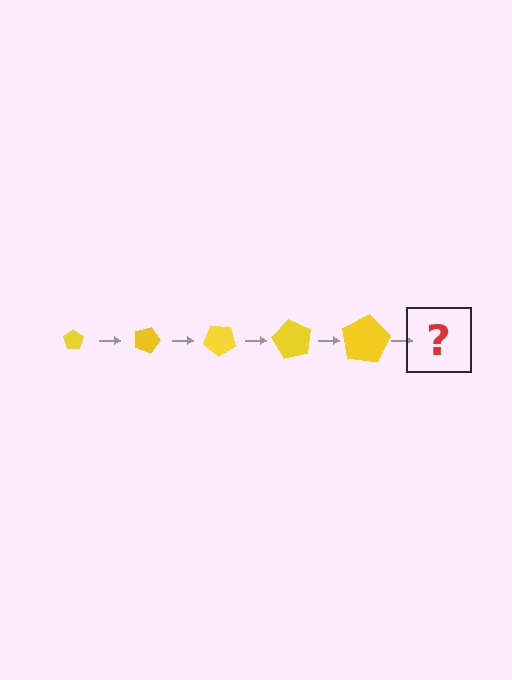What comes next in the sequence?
The next element should be a pentagon, larger than the previous one and rotated 100 degrees from the start.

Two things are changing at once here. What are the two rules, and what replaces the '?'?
The two rules are that the pentagon grows larger each step and it rotates 20 degrees each step. The '?' should be a pentagon, larger than the previous one and rotated 100 degrees from the start.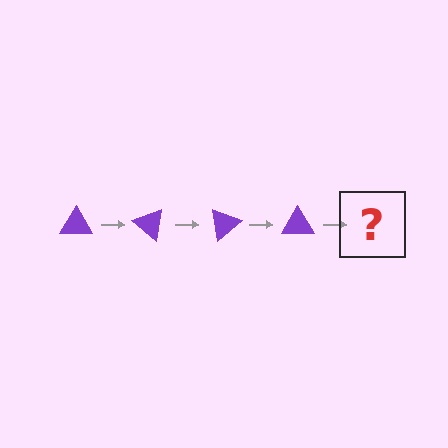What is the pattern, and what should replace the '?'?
The pattern is that the triangle rotates 40 degrees each step. The '?' should be a purple triangle rotated 160 degrees.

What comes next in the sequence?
The next element should be a purple triangle rotated 160 degrees.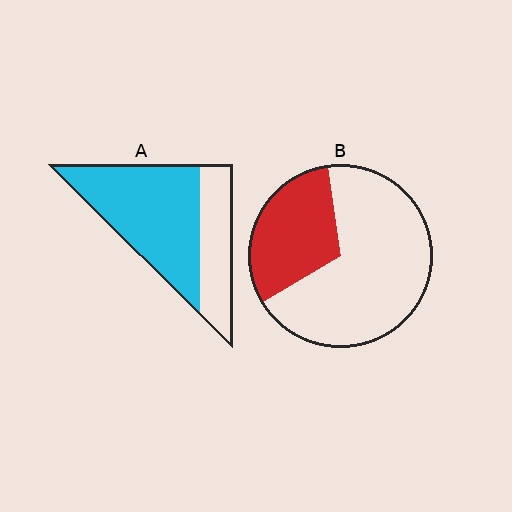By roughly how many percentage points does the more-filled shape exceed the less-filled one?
By roughly 35 percentage points (A over B).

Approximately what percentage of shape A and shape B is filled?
A is approximately 70% and B is approximately 30%.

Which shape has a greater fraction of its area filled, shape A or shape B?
Shape A.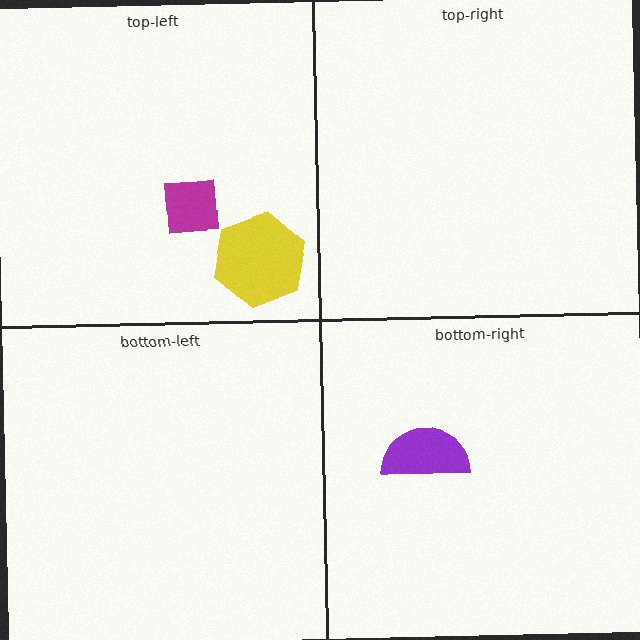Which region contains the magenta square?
The top-left region.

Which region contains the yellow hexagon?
The top-left region.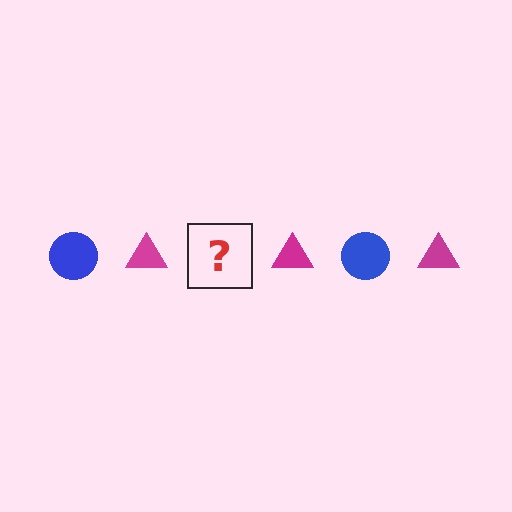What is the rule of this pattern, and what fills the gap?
The rule is that the pattern alternates between blue circle and magenta triangle. The gap should be filled with a blue circle.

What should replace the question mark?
The question mark should be replaced with a blue circle.